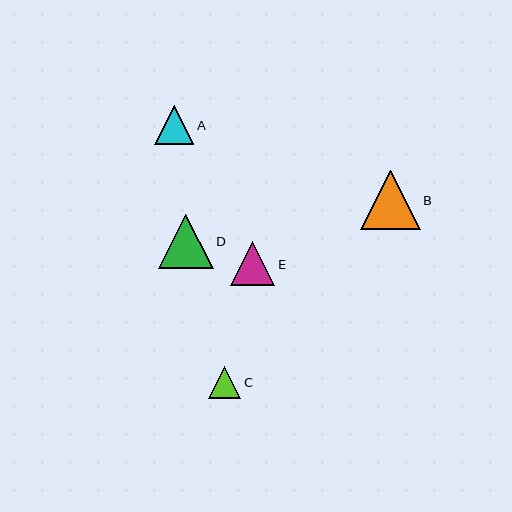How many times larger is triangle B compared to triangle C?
Triangle B is approximately 1.9 times the size of triangle C.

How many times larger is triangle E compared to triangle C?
Triangle E is approximately 1.4 times the size of triangle C.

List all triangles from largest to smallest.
From largest to smallest: B, D, E, A, C.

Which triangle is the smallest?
Triangle C is the smallest with a size of approximately 32 pixels.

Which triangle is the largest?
Triangle B is the largest with a size of approximately 60 pixels.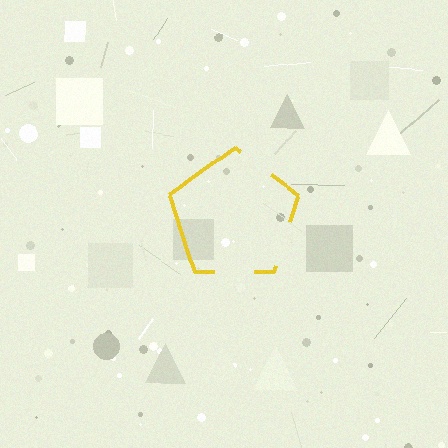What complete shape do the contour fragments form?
The contour fragments form a pentagon.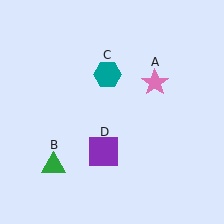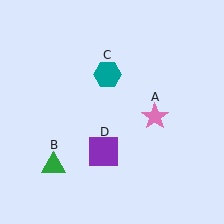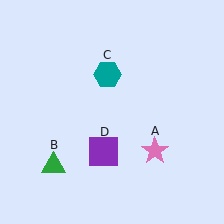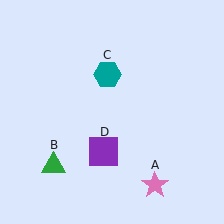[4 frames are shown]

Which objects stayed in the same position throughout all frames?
Green triangle (object B) and teal hexagon (object C) and purple square (object D) remained stationary.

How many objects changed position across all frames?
1 object changed position: pink star (object A).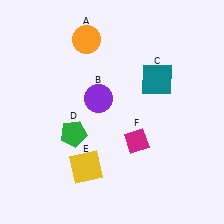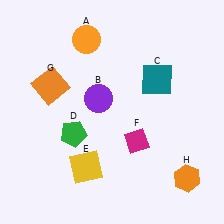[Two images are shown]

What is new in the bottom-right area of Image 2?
An orange hexagon (H) was added in the bottom-right area of Image 2.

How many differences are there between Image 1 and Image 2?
There are 2 differences between the two images.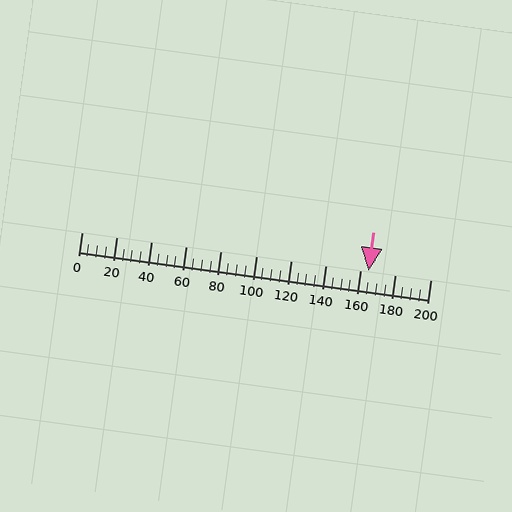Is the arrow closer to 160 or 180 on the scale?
The arrow is closer to 160.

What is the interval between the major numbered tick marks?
The major tick marks are spaced 20 units apart.